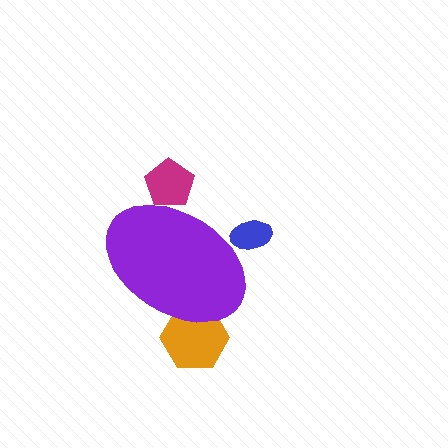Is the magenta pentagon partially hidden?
Yes, the magenta pentagon is partially hidden behind the purple ellipse.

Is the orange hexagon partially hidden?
Yes, the orange hexagon is partially hidden behind the purple ellipse.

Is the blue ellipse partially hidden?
Yes, the blue ellipse is partially hidden behind the purple ellipse.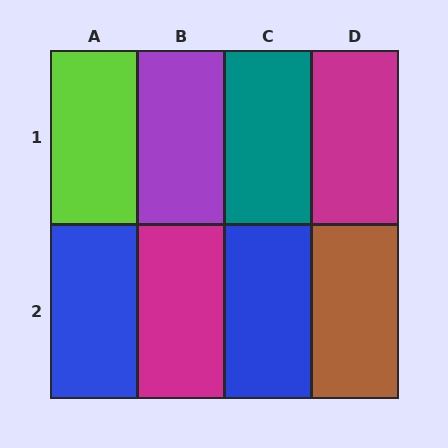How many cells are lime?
1 cell is lime.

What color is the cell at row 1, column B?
Purple.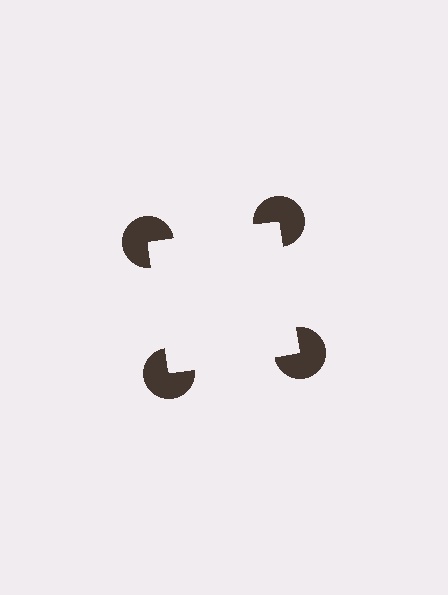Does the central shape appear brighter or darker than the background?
It typically appears slightly brighter than the background, even though no actual brightness change is drawn.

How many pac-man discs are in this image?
There are 4 — one at each vertex of the illusory square.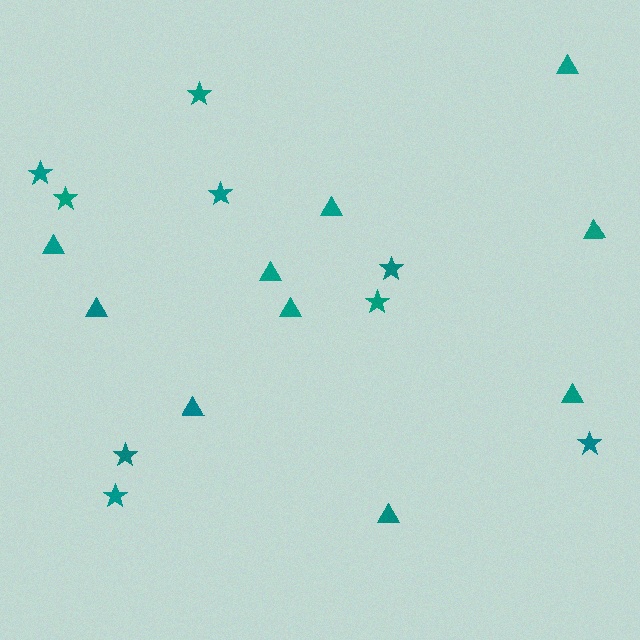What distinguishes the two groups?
There are 2 groups: one group of triangles (10) and one group of stars (9).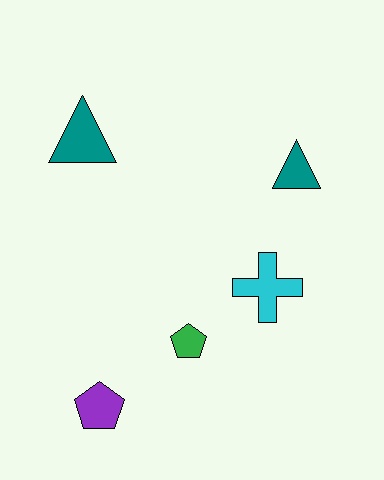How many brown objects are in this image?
There are no brown objects.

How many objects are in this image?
There are 5 objects.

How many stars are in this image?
There are no stars.